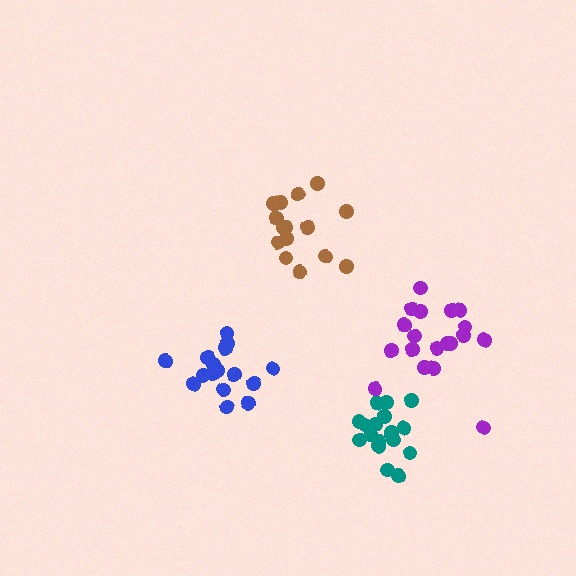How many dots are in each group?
Group 1: 17 dots, Group 2: 16 dots, Group 3: 19 dots, Group 4: 15 dots (67 total).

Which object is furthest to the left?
The blue cluster is leftmost.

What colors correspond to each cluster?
The clusters are colored: teal, blue, purple, brown.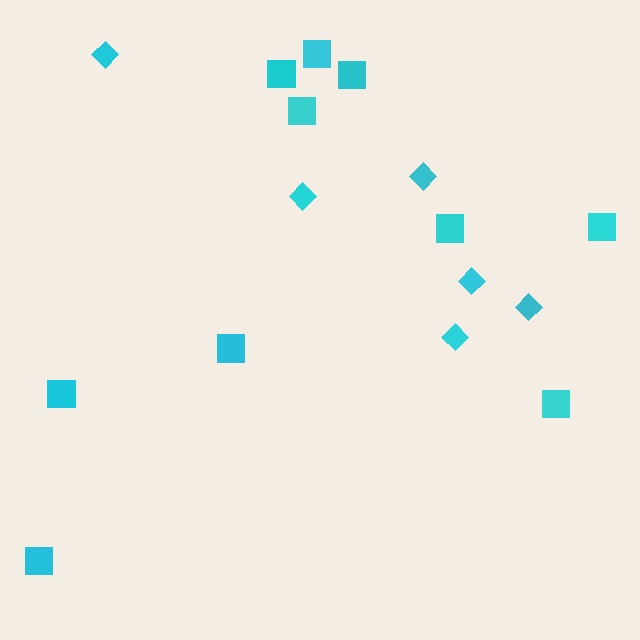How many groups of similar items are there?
There are 2 groups: one group of squares (10) and one group of diamonds (6).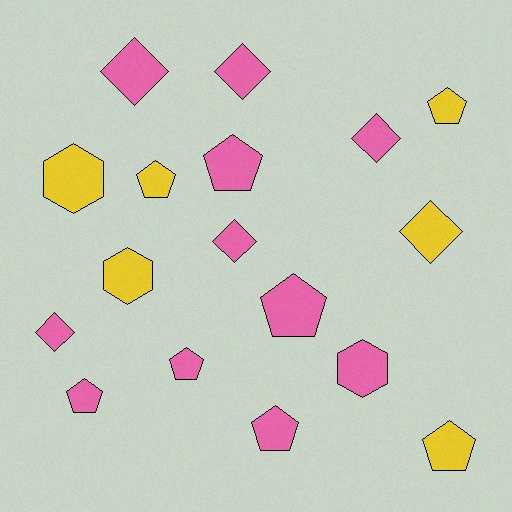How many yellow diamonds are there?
There is 1 yellow diamond.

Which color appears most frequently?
Pink, with 11 objects.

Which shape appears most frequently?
Pentagon, with 8 objects.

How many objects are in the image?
There are 17 objects.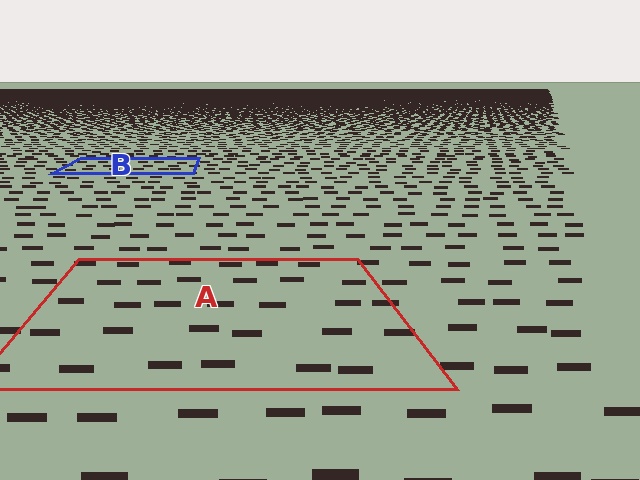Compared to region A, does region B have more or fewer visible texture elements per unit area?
Region B has more texture elements per unit area — they are packed more densely because it is farther away.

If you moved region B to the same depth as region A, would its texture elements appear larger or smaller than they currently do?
They would appear larger. At a closer depth, the same texture elements are projected at a bigger on-screen size.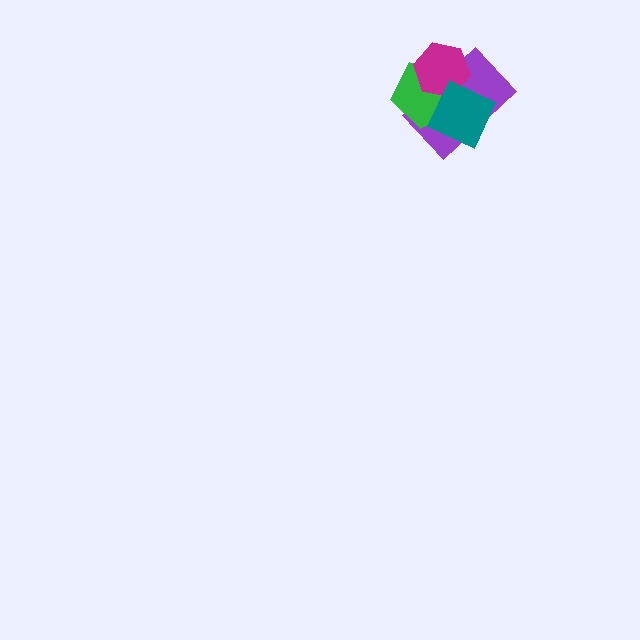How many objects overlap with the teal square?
3 objects overlap with the teal square.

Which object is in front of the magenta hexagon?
The teal square is in front of the magenta hexagon.